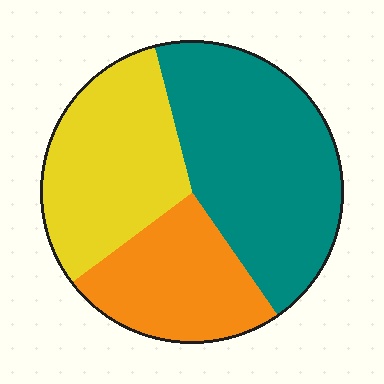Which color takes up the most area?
Teal, at roughly 45%.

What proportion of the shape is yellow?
Yellow takes up between a quarter and a half of the shape.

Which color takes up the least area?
Orange, at roughly 25%.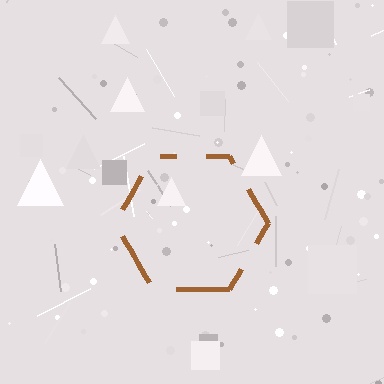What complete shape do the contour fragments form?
The contour fragments form a hexagon.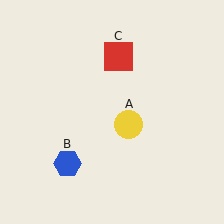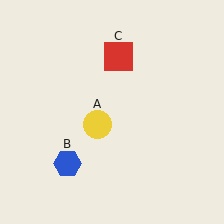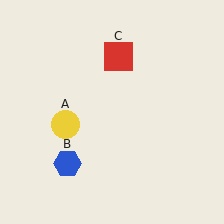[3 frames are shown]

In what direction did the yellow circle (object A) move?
The yellow circle (object A) moved left.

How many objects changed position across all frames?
1 object changed position: yellow circle (object A).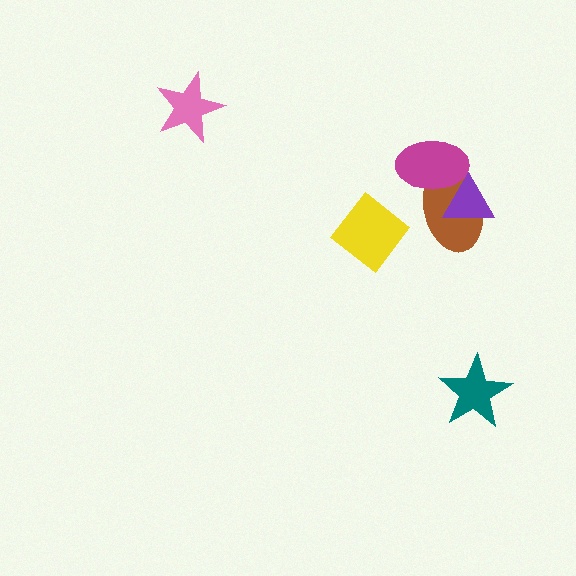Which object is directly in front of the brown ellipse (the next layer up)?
The magenta ellipse is directly in front of the brown ellipse.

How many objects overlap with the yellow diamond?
0 objects overlap with the yellow diamond.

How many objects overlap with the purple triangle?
2 objects overlap with the purple triangle.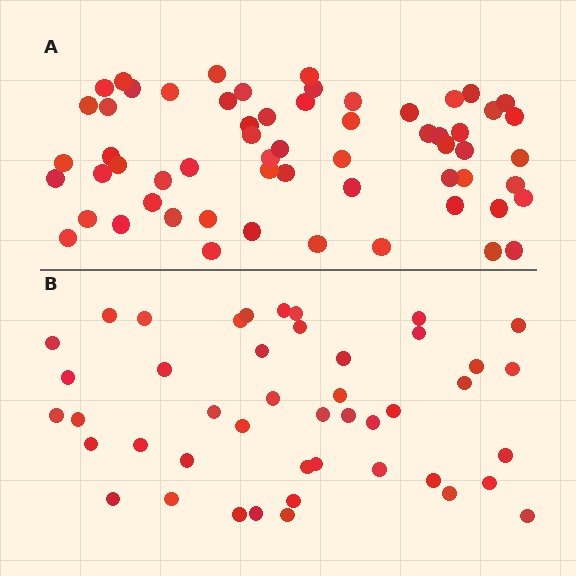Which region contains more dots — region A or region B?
Region A (the top region) has more dots.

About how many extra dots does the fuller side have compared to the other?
Region A has approximately 15 more dots than region B.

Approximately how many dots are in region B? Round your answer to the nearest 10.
About 40 dots. (The exact count is 45, which rounds to 40.)